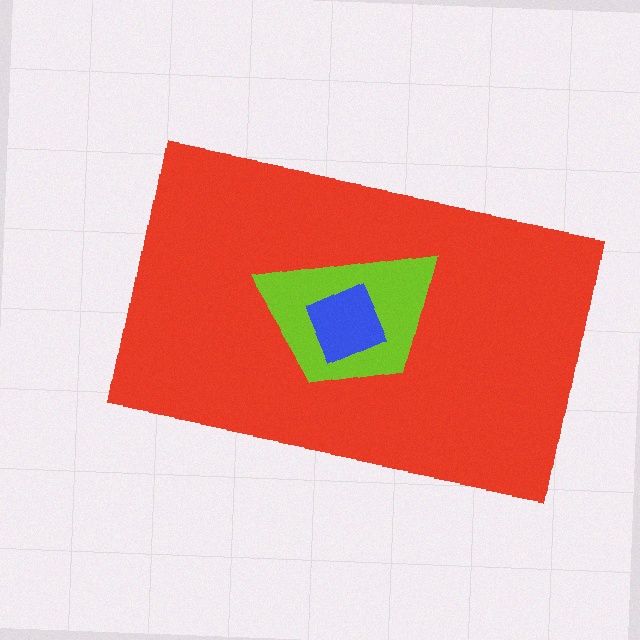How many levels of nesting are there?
3.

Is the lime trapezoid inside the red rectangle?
Yes.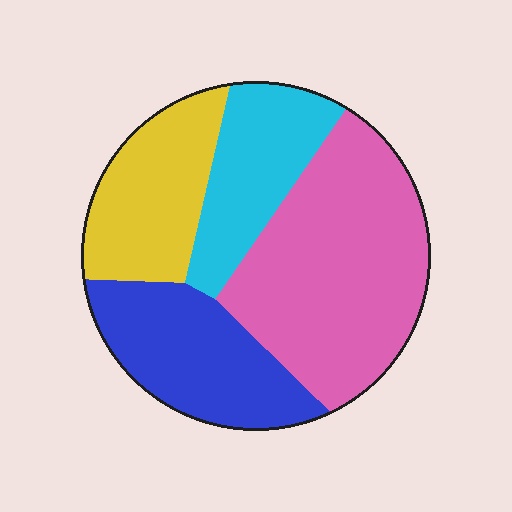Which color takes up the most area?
Pink, at roughly 40%.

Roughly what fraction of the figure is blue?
Blue takes up between a sixth and a third of the figure.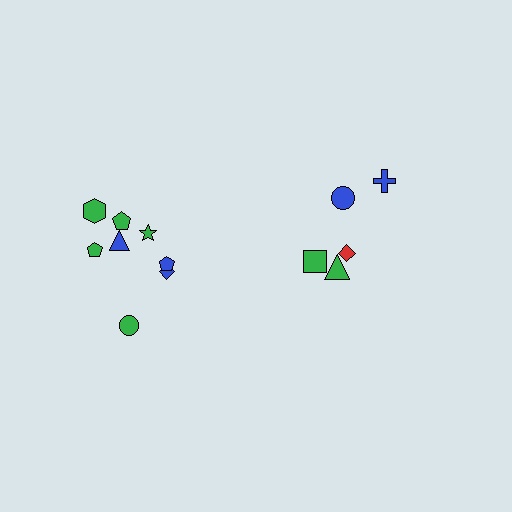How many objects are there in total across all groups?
There are 13 objects.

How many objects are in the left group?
There are 8 objects.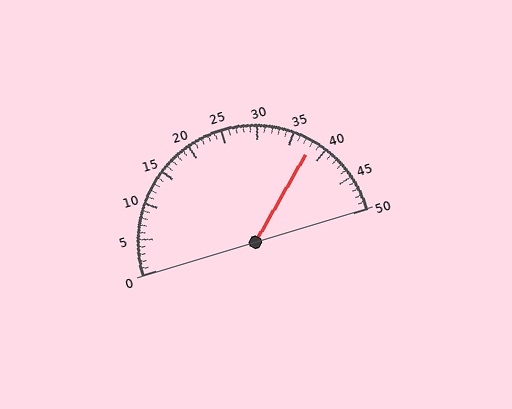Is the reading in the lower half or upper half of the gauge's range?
The reading is in the upper half of the range (0 to 50).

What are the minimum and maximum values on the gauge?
The gauge ranges from 0 to 50.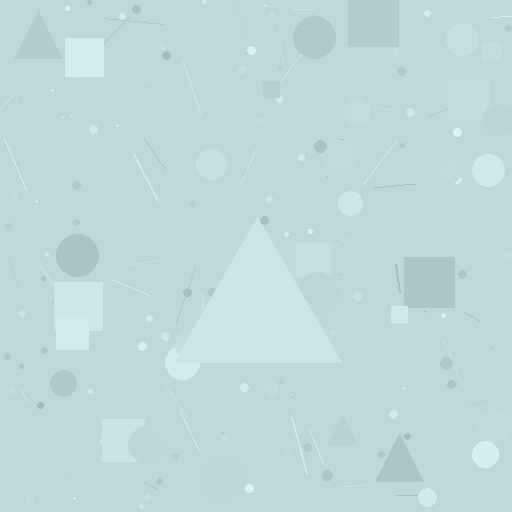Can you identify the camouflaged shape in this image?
The camouflaged shape is a triangle.